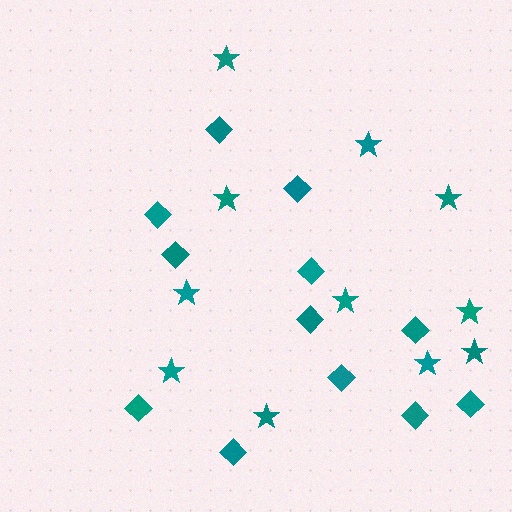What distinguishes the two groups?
There are 2 groups: one group of stars (11) and one group of diamonds (12).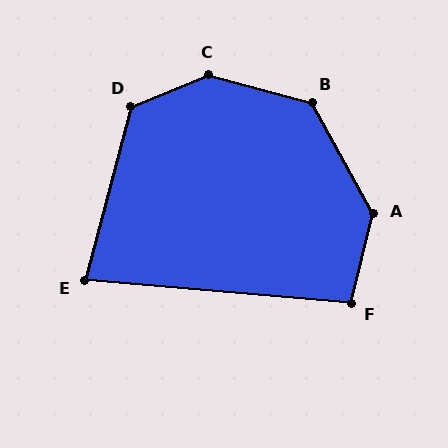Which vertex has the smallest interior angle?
E, at approximately 80 degrees.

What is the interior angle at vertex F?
Approximately 99 degrees (obtuse).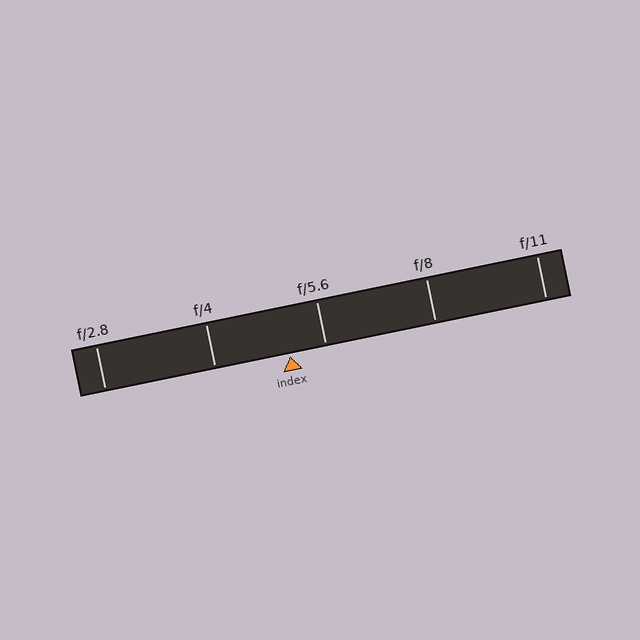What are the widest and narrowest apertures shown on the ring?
The widest aperture shown is f/2.8 and the narrowest is f/11.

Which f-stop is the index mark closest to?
The index mark is closest to f/5.6.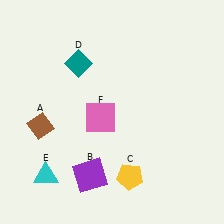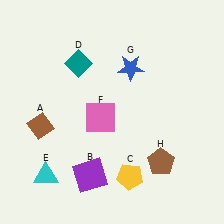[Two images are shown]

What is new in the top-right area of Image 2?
A blue star (G) was added in the top-right area of Image 2.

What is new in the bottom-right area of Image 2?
A brown pentagon (H) was added in the bottom-right area of Image 2.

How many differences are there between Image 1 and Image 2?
There are 2 differences between the two images.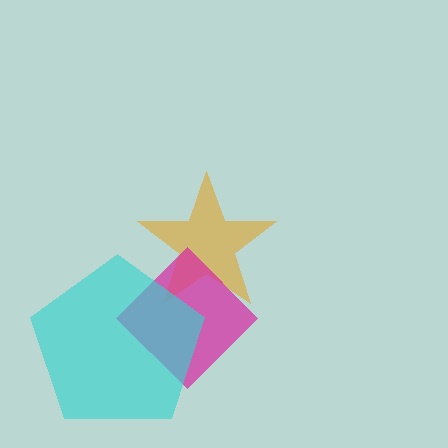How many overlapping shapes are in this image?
There are 3 overlapping shapes in the image.